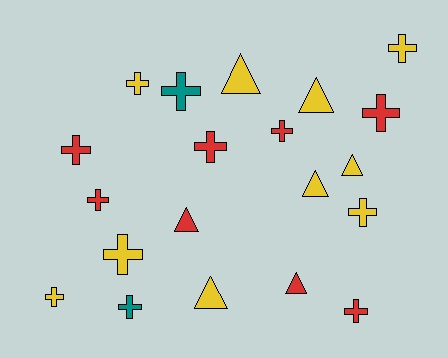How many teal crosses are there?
There are 2 teal crosses.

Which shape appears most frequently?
Cross, with 13 objects.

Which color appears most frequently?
Yellow, with 10 objects.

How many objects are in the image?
There are 20 objects.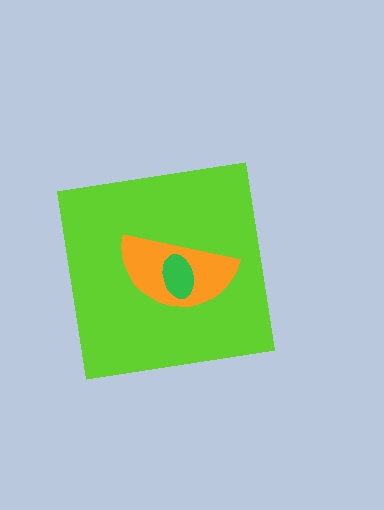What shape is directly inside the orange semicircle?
The green ellipse.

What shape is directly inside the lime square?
The orange semicircle.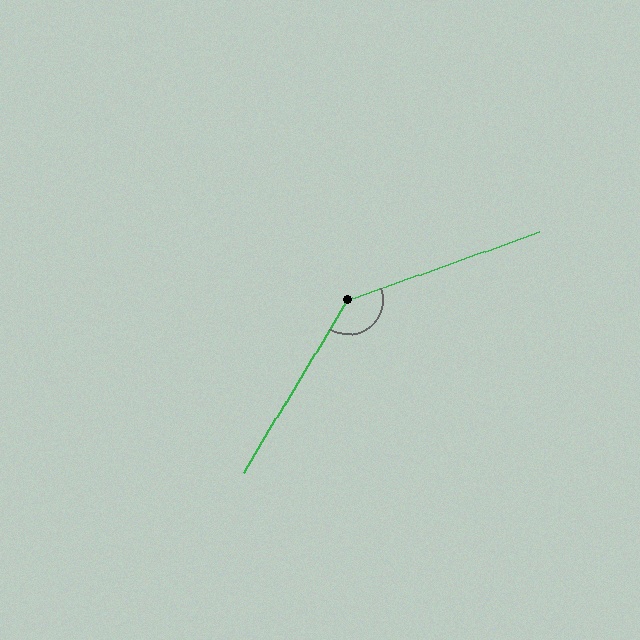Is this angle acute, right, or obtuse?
It is obtuse.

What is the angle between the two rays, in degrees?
Approximately 140 degrees.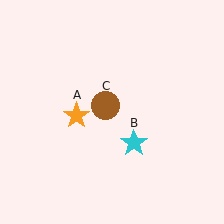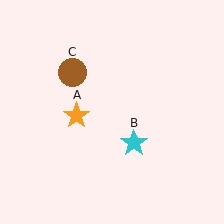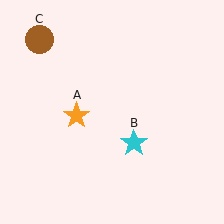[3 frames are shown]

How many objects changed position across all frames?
1 object changed position: brown circle (object C).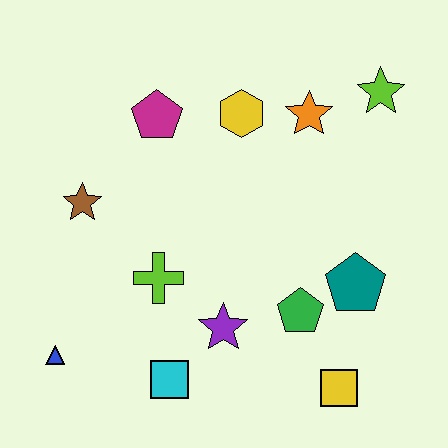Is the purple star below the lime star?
Yes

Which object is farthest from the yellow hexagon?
The blue triangle is farthest from the yellow hexagon.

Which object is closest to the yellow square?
The green pentagon is closest to the yellow square.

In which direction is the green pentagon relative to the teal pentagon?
The green pentagon is to the left of the teal pentagon.